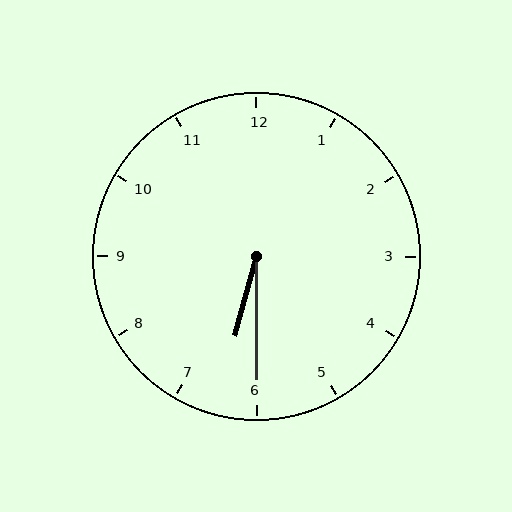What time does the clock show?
6:30.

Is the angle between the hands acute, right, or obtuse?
It is acute.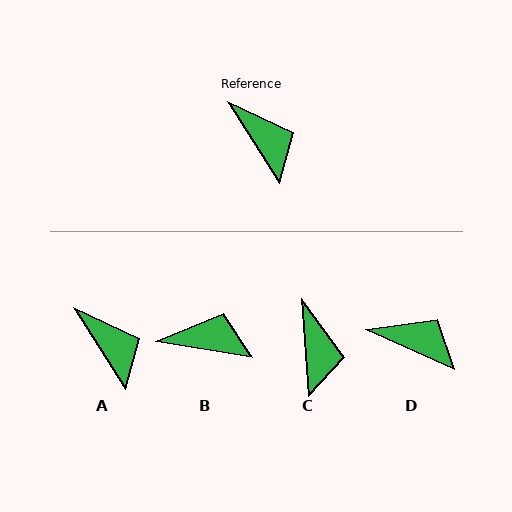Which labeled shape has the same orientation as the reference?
A.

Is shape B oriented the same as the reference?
No, it is off by about 48 degrees.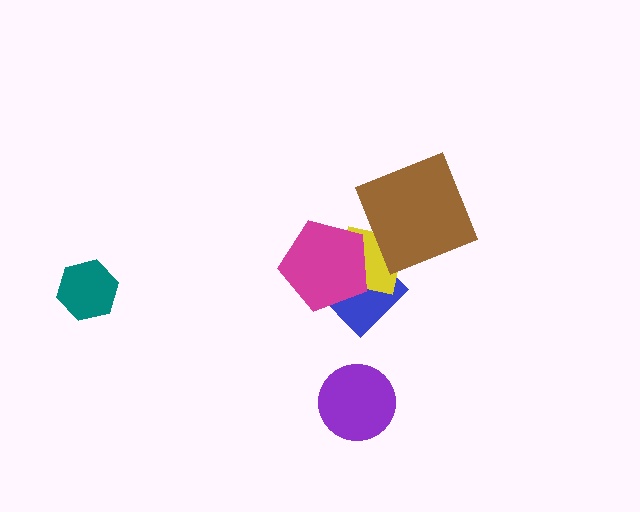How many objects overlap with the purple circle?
0 objects overlap with the purple circle.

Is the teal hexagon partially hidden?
No, no other shape covers it.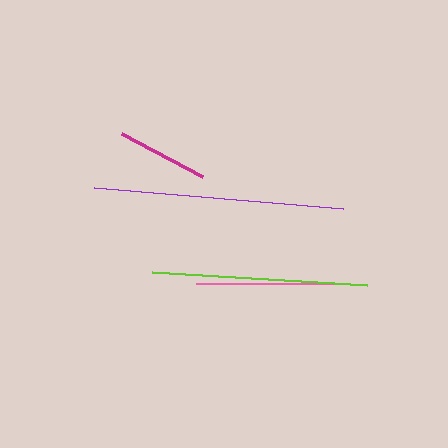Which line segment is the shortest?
The magenta line is the shortest at approximately 91 pixels.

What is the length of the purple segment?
The purple segment is approximately 250 pixels long.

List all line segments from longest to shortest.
From longest to shortest: purple, lime, pink, magenta.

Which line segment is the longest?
The purple line is the longest at approximately 250 pixels.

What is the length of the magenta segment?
The magenta segment is approximately 91 pixels long.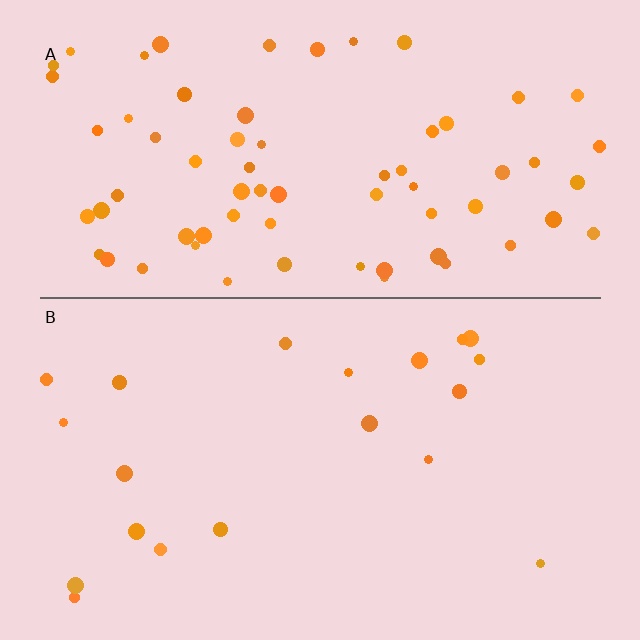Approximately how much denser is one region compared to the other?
Approximately 3.5× — region A over region B.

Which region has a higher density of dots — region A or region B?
A (the top).